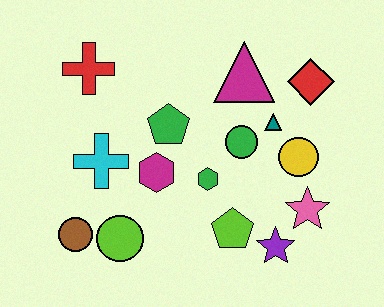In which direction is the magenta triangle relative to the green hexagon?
The magenta triangle is above the green hexagon.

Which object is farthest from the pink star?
The red cross is farthest from the pink star.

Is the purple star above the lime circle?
No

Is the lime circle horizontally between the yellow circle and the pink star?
No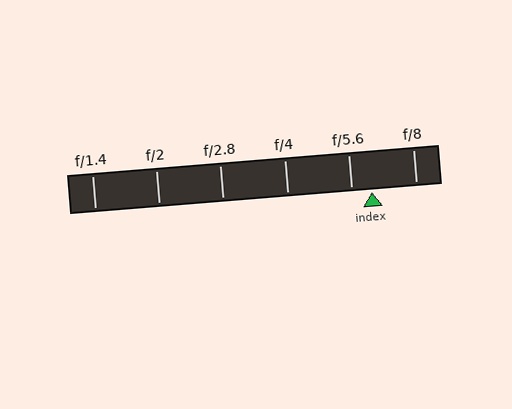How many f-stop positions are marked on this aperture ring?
There are 6 f-stop positions marked.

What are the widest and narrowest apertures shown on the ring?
The widest aperture shown is f/1.4 and the narrowest is f/8.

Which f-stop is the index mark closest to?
The index mark is closest to f/5.6.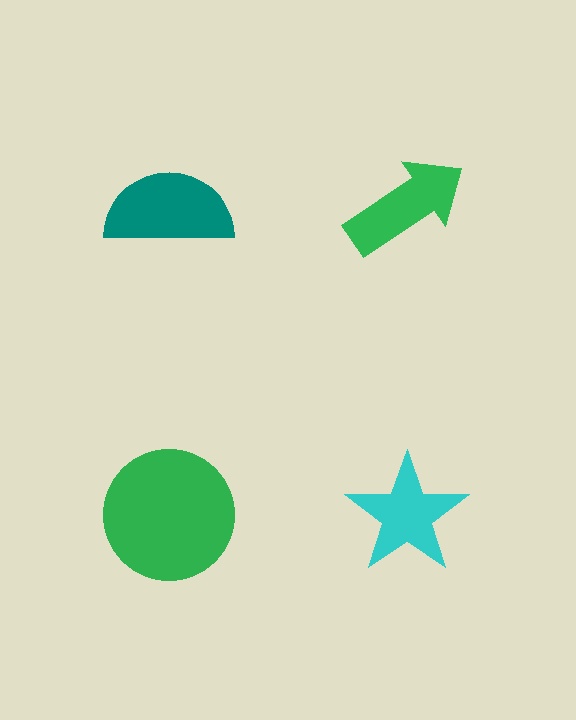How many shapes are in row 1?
2 shapes.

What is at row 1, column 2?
A green arrow.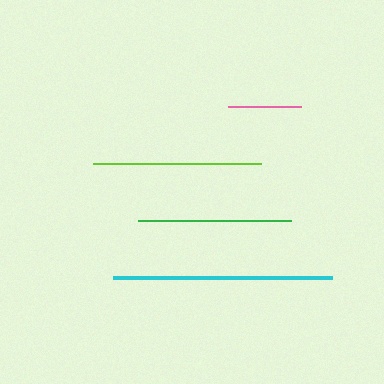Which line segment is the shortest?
The pink line is the shortest at approximately 73 pixels.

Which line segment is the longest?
The cyan line is the longest at approximately 219 pixels.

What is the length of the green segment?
The green segment is approximately 153 pixels long.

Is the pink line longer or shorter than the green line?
The green line is longer than the pink line.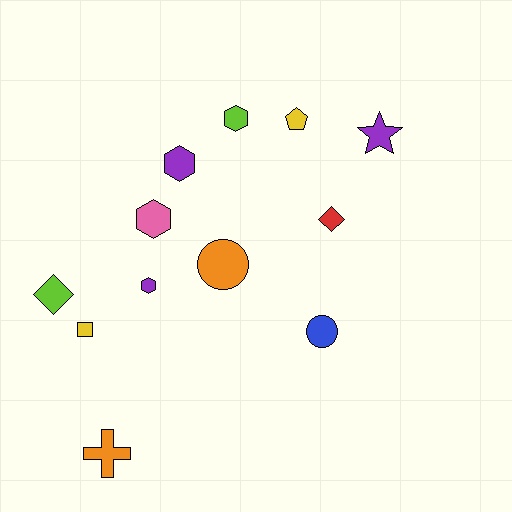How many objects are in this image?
There are 12 objects.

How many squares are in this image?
There is 1 square.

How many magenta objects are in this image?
There are no magenta objects.